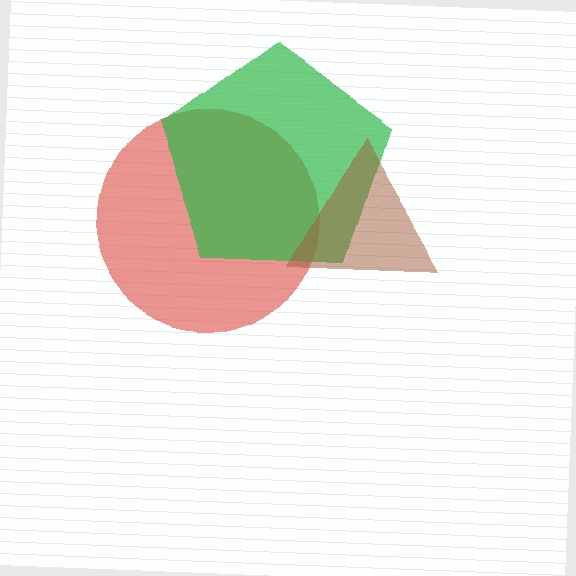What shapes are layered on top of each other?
The layered shapes are: a red circle, a green pentagon, a brown triangle.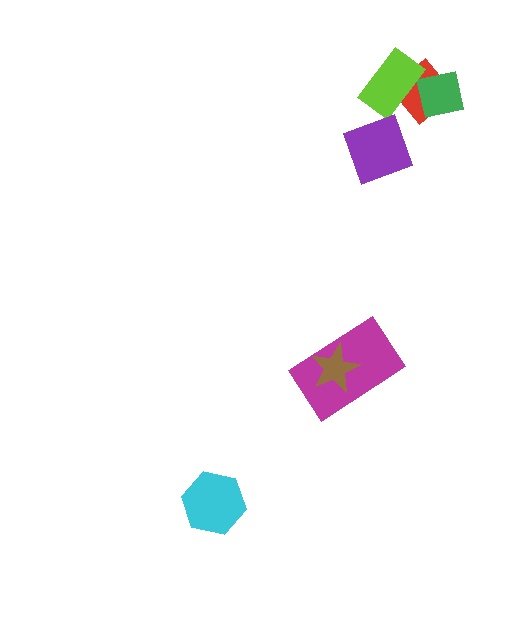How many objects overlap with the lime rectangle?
2 objects overlap with the lime rectangle.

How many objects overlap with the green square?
2 objects overlap with the green square.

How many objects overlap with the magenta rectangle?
1 object overlaps with the magenta rectangle.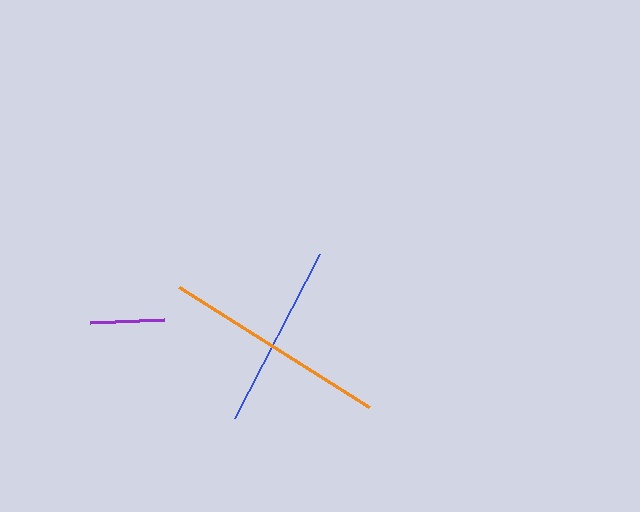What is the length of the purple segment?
The purple segment is approximately 74 pixels long.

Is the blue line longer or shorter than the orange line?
The orange line is longer than the blue line.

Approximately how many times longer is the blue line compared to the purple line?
The blue line is approximately 2.5 times the length of the purple line.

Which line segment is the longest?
The orange line is the longest at approximately 224 pixels.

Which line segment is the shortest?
The purple line is the shortest at approximately 74 pixels.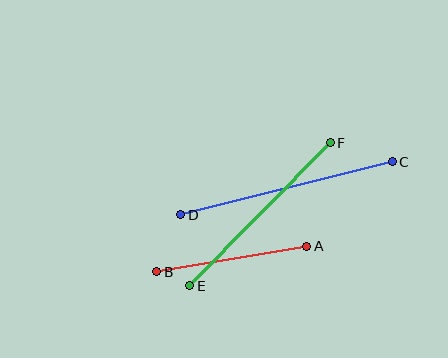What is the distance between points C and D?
The distance is approximately 218 pixels.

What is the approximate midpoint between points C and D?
The midpoint is at approximately (286, 188) pixels.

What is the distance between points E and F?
The distance is approximately 200 pixels.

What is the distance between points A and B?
The distance is approximately 153 pixels.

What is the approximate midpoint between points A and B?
The midpoint is at approximately (232, 259) pixels.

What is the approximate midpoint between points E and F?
The midpoint is at approximately (260, 214) pixels.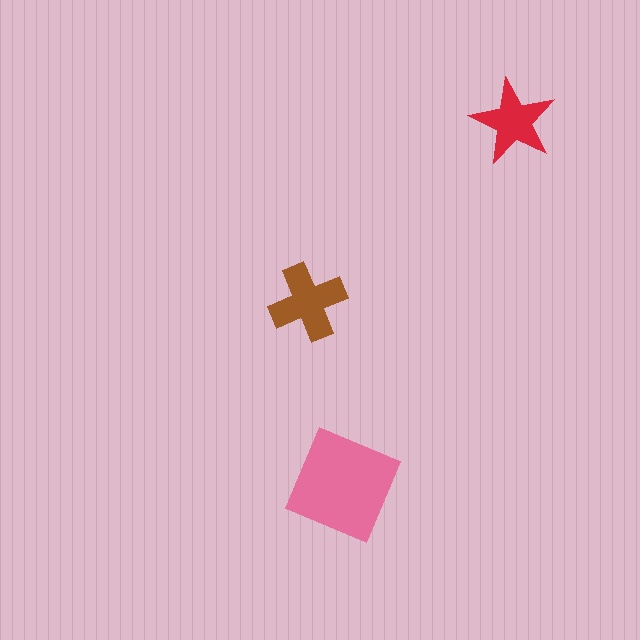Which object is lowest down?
The pink square is bottommost.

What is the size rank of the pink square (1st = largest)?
1st.